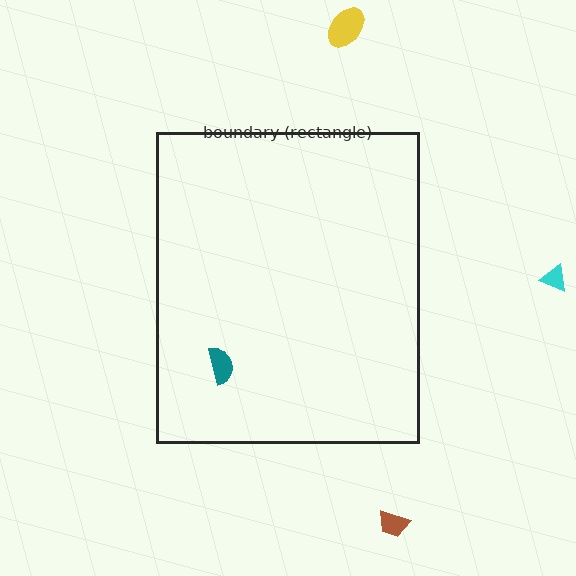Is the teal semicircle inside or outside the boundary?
Inside.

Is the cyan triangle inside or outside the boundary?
Outside.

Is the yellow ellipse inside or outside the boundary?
Outside.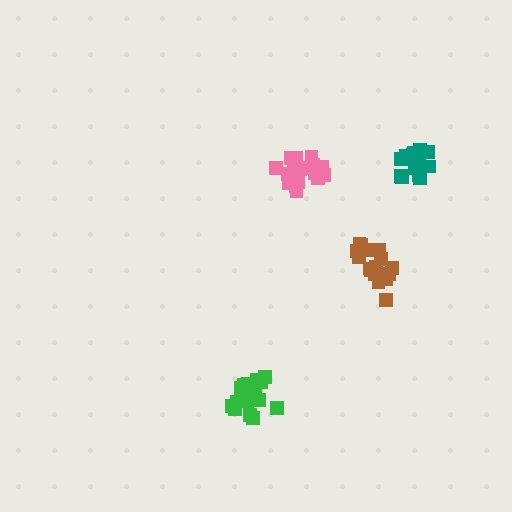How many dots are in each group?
Group 1: 14 dots, Group 2: 17 dots, Group 3: 16 dots, Group 4: 17 dots (64 total).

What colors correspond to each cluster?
The clusters are colored: teal, pink, green, brown.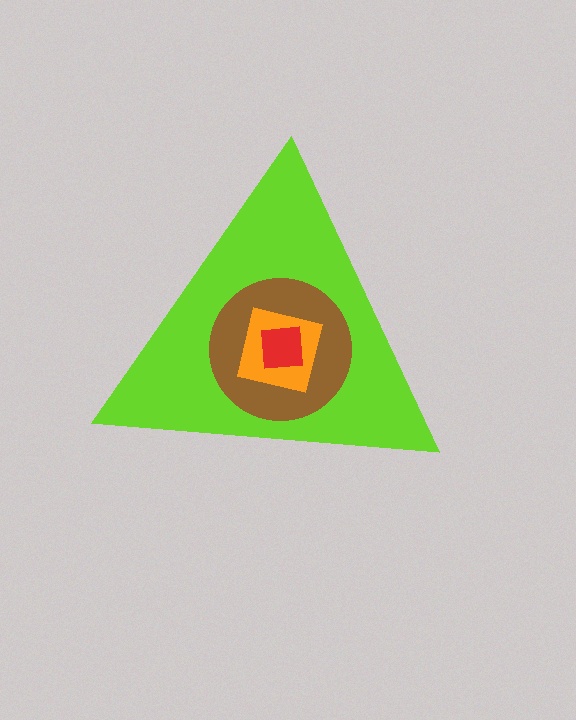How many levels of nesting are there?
4.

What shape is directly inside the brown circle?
The orange square.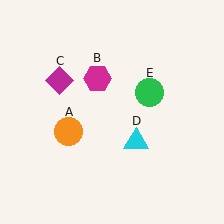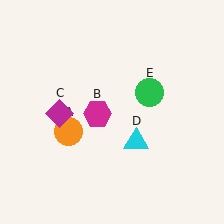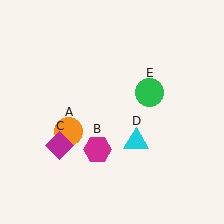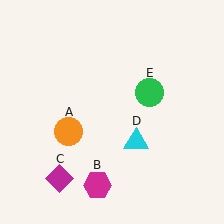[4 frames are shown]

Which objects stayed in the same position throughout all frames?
Orange circle (object A) and cyan triangle (object D) and green circle (object E) remained stationary.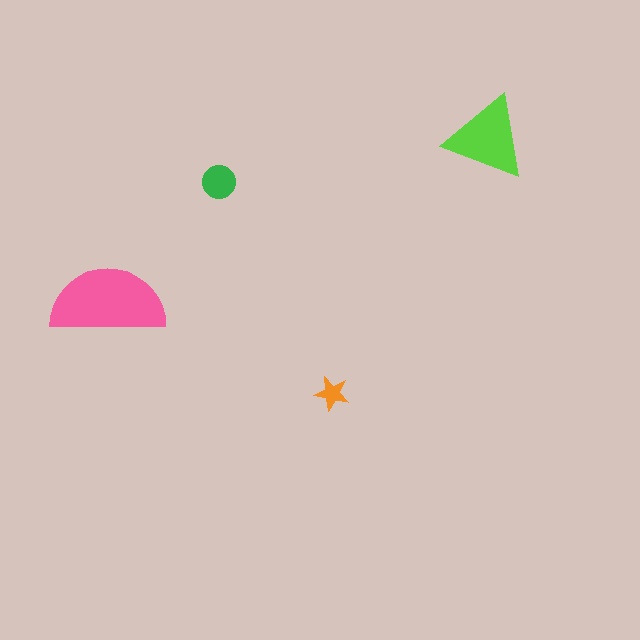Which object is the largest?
The pink semicircle.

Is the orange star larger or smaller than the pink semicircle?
Smaller.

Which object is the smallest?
The orange star.